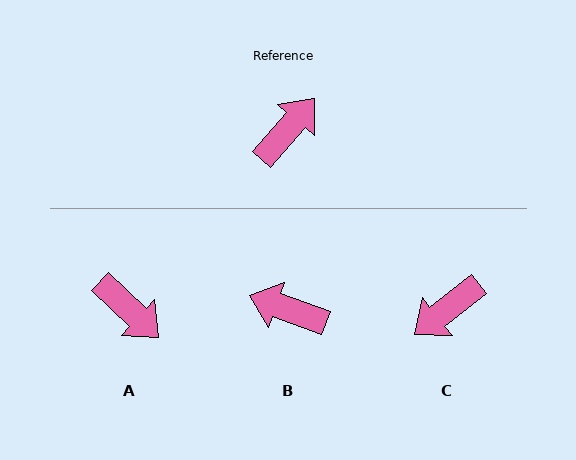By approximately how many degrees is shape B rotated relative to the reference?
Approximately 111 degrees counter-clockwise.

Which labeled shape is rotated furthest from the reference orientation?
C, about 169 degrees away.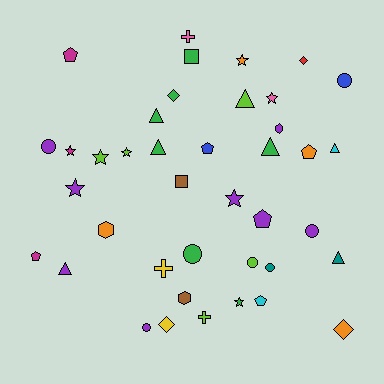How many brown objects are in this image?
There are 2 brown objects.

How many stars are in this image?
There are 8 stars.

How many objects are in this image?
There are 40 objects.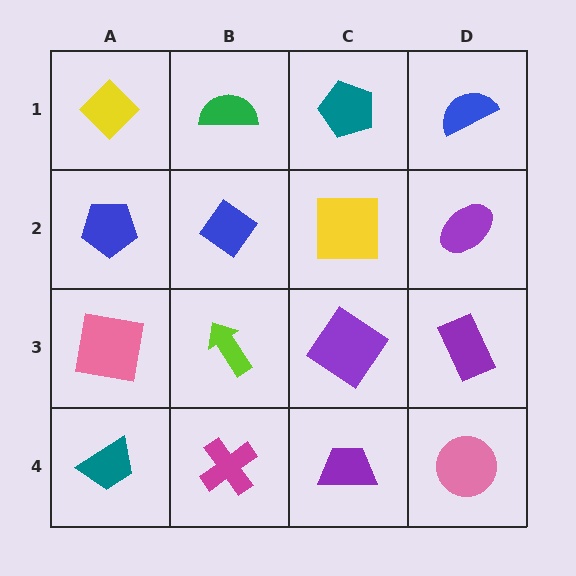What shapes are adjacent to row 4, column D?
A purple rectangle (row 3, column D), a purple trapezoid (row 4, column C).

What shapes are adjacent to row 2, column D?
A blue semicircle (row 1, column D), a purple rectangle (row 3, column D), a yellow square (row 2, column C).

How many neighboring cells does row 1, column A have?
2.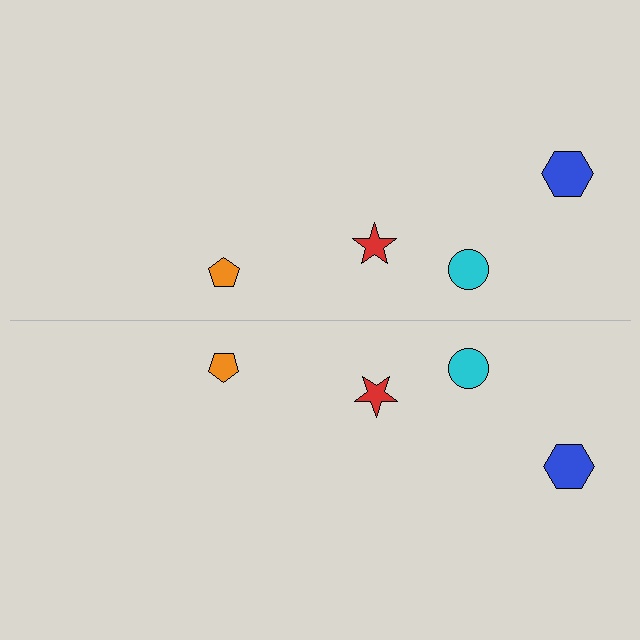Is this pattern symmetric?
Yes, this pattern has bilateral (reflection) symmetry.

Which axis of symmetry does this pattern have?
The pattern has a horizontal axis of symmetry running through the center of the image.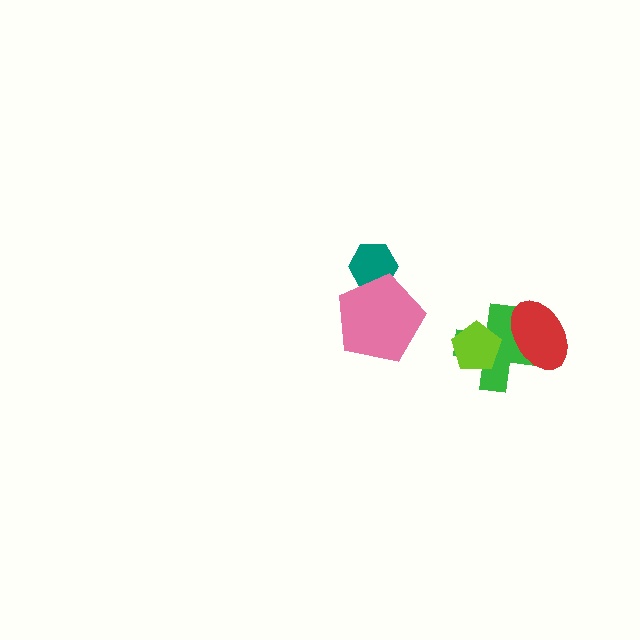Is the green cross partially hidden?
Yes, it is partially covered by another shape.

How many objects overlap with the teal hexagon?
1 object overlaps with the teal hexagon.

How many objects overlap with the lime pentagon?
1 object overlaps with the lime pentagon.